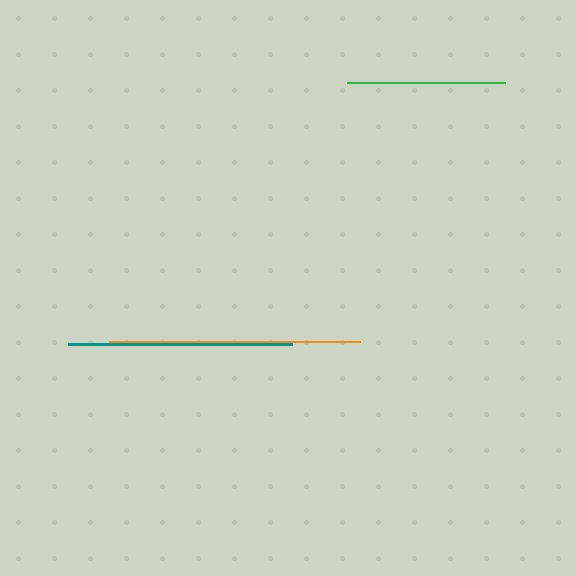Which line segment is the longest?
The orange line is the longest at approximately 250 pixels.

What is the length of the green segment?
The green segment is approximately 159 pixels long.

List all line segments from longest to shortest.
From longest to shortest: orange, teal, green.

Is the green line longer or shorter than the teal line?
The teal line is longer than the green line.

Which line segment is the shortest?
The green line is the shortest at approximately 159 pixels.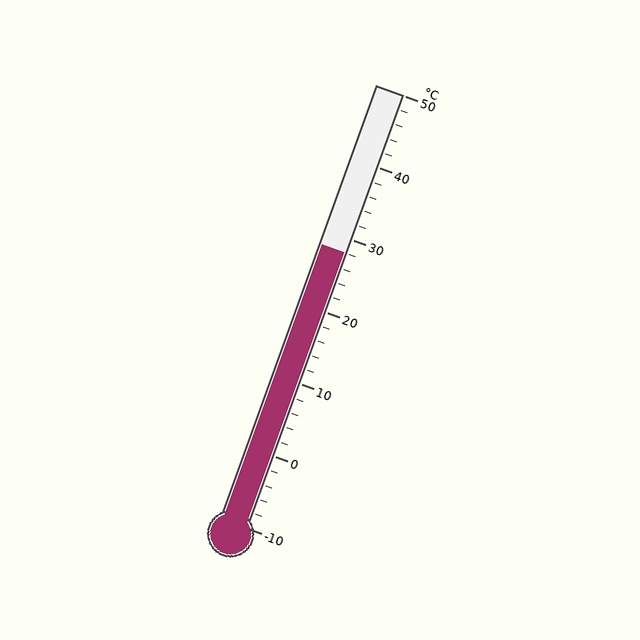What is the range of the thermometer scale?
The thermometer scale ranges from -10°C to 50°C.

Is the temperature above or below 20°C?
The temperature is above 20°C.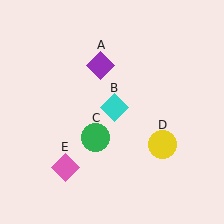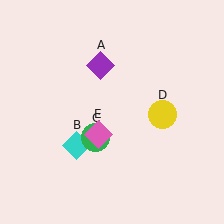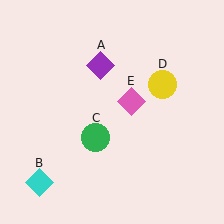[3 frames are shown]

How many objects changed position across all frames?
3 objects changed position: cyan diamond (object B), yellow circle (object D), pink diamond (object E).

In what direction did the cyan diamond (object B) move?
The cyan diamond (object B) moved down and to the left.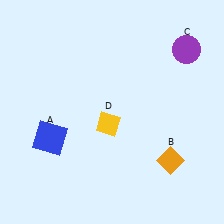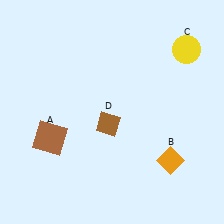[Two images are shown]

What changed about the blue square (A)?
In Image 1, A is blue. In Image 2, it changed to brown.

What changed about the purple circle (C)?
In Image 1, C is purple. In Image 2, it changed to yellow.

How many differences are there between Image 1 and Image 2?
There are 3 differences between the two images.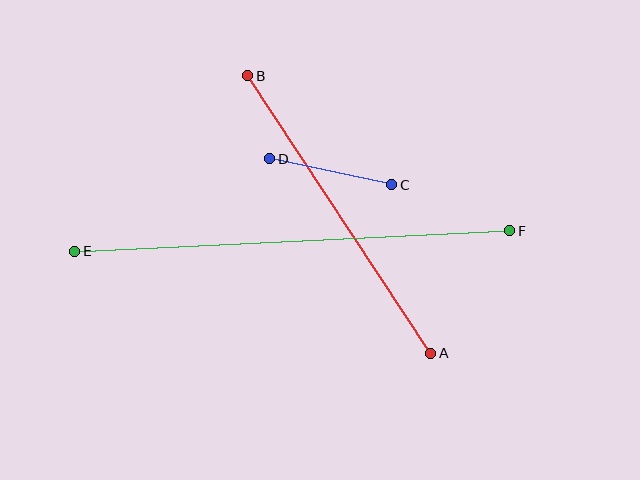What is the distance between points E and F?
The distance is approximately 435 pixels.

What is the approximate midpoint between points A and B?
The midpoint is at approximately (339, 215) pixels.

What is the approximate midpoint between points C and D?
The midpoint is at approximately (331, 172) pixels.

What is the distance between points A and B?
The distance is approximately 332 pixels.